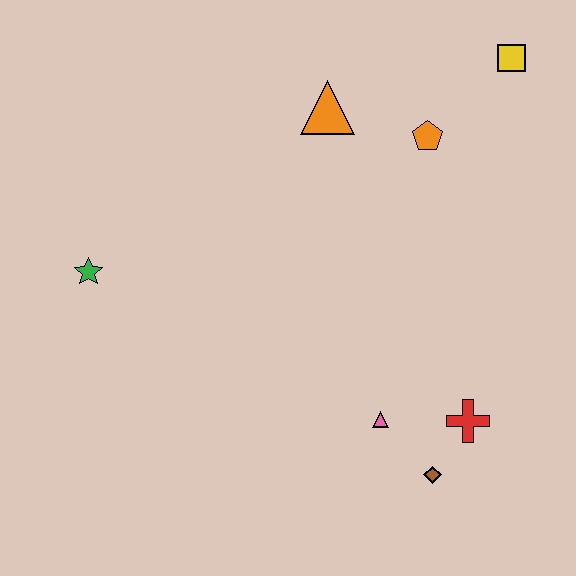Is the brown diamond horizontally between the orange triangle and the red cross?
Yes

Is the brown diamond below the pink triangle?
Yes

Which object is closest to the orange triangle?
The orange pentagon is closest to the orange triangle.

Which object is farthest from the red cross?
The green star is farthest from the red cross.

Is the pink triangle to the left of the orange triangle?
No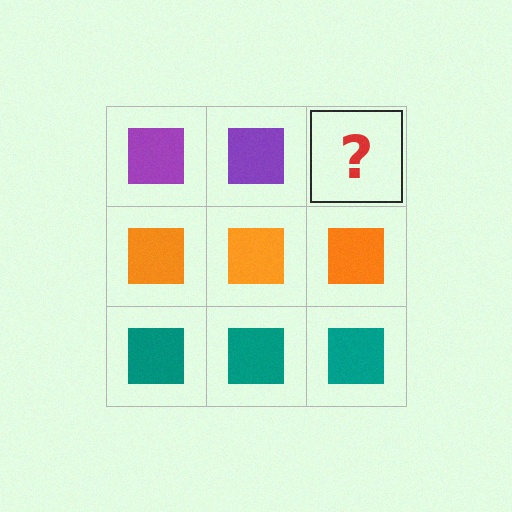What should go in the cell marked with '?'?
The missing cell should contain a purple square.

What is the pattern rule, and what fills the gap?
The rule is that each row has a consistent color. The gap should be filled with a purple square.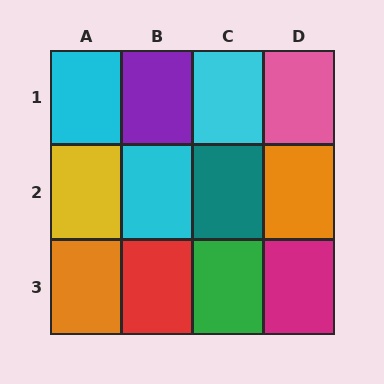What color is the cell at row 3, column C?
Green.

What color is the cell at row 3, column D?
Magenta.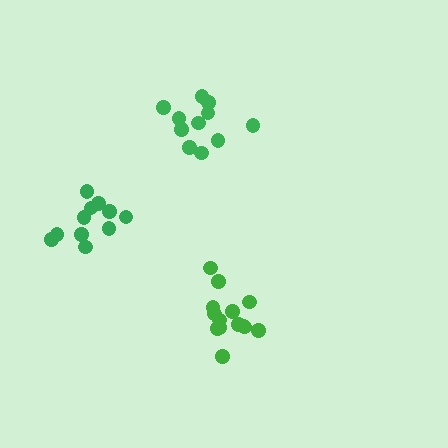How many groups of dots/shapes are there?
There are 3 groups.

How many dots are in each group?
Group 1: 14 dots, Group 2: 11 dots, Group 3: 11 dots (36 total).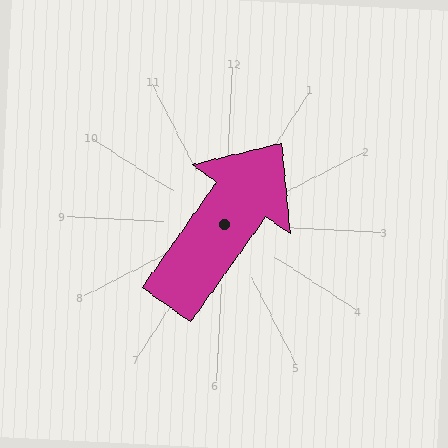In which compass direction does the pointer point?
Northeast.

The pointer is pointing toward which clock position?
Roughly 1 o'clock.